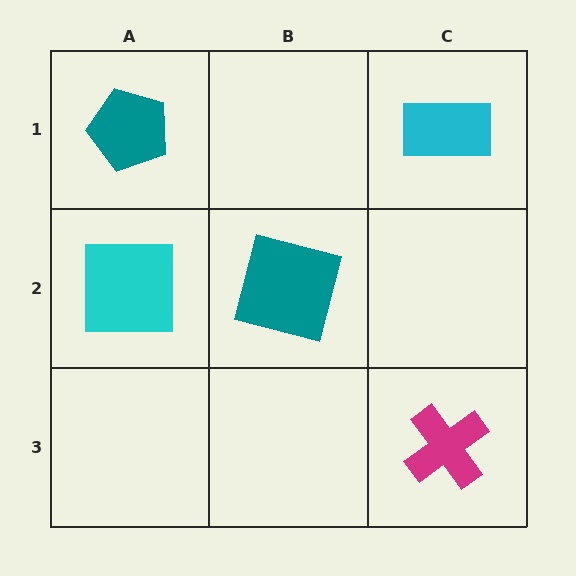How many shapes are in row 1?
2 shapes.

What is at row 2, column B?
A teal square.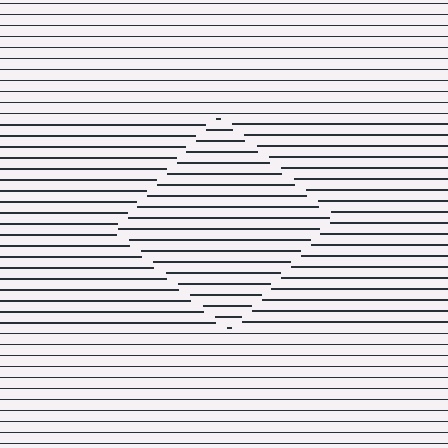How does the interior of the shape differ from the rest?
The interior of the shape contains the same grating, shifted by half a period — the contour is defined by the phase discontinuity where line-ends from the inner and outer gratings abut.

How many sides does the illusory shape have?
4 sides — the line-ends trace a square.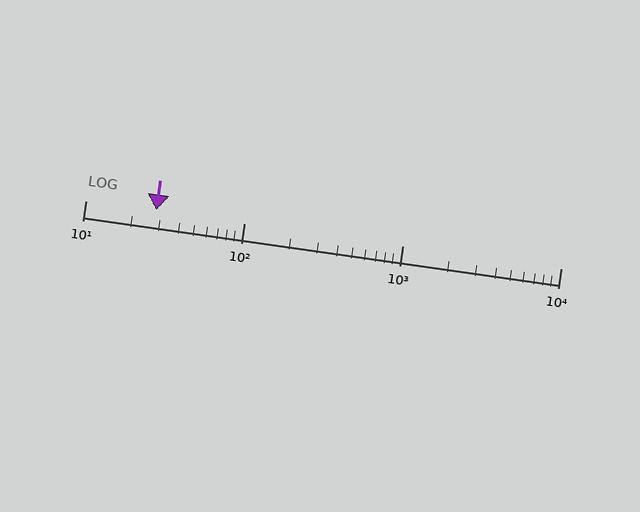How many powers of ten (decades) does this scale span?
The scale spans 3 decades, from 10 to 10000.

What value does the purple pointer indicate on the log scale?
The pointer indicates approximately 28.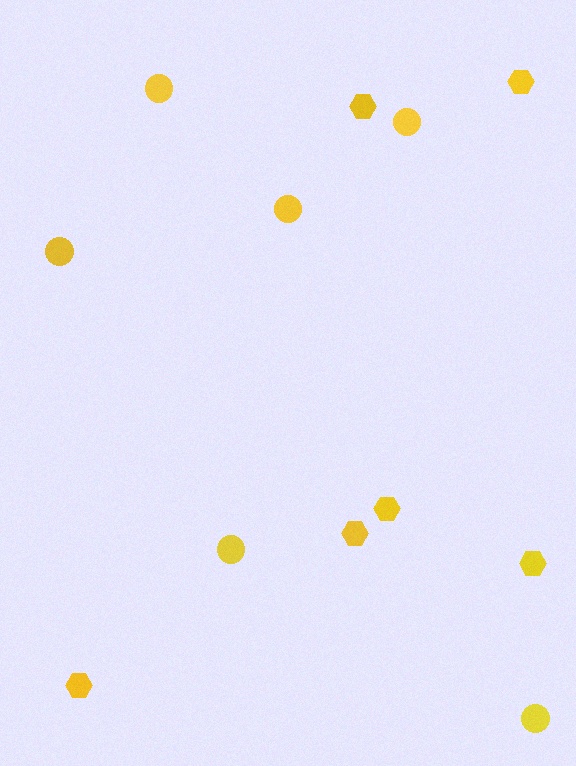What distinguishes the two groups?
There are 2 groups: one group of hexagons (6) and one group of circles (6).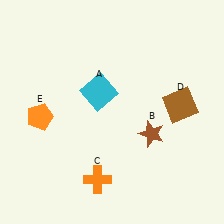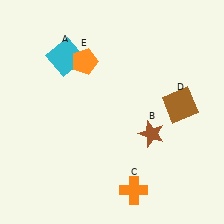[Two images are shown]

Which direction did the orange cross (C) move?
The orange cross (C) moved right.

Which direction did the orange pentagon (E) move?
The orange pentagon (E) moved up.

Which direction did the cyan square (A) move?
The cyan square (A) moved up.